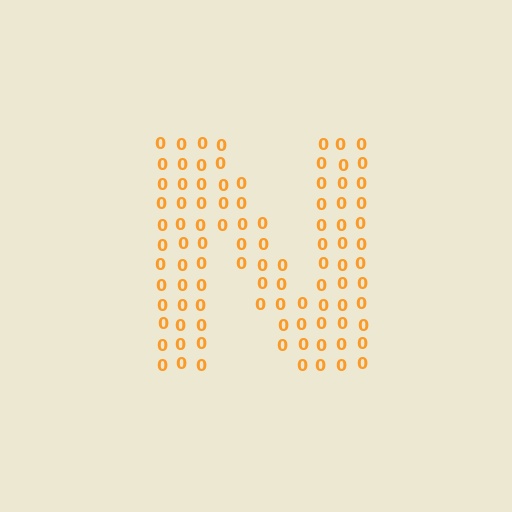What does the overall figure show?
The overall figure shows the letter N.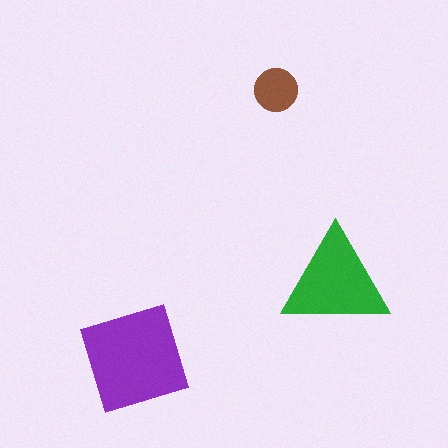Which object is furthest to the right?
The green triangle is rightmost.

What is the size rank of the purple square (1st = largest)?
1st.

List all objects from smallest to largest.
The brown circle, the green triangle, the purple square.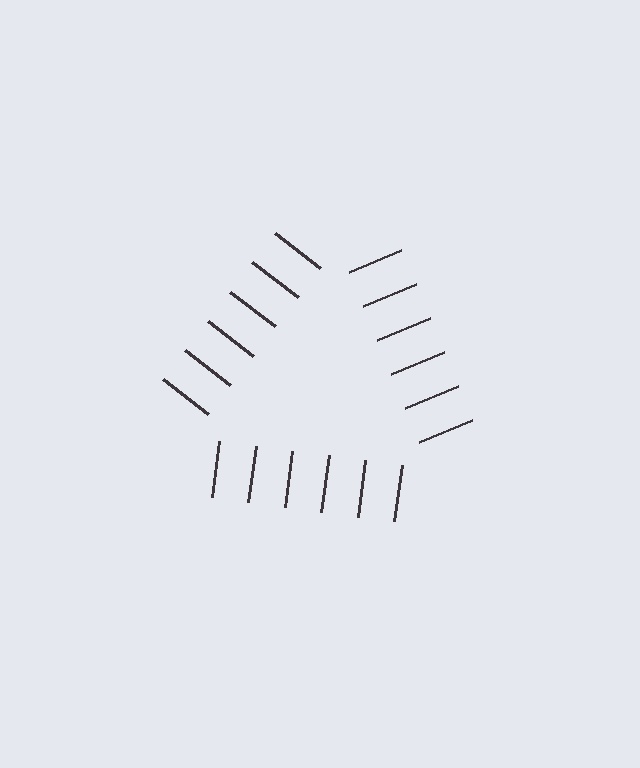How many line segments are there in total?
18 — 6 along each of the 3 edges.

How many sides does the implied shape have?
3 sides — the line-ends trace a triangle.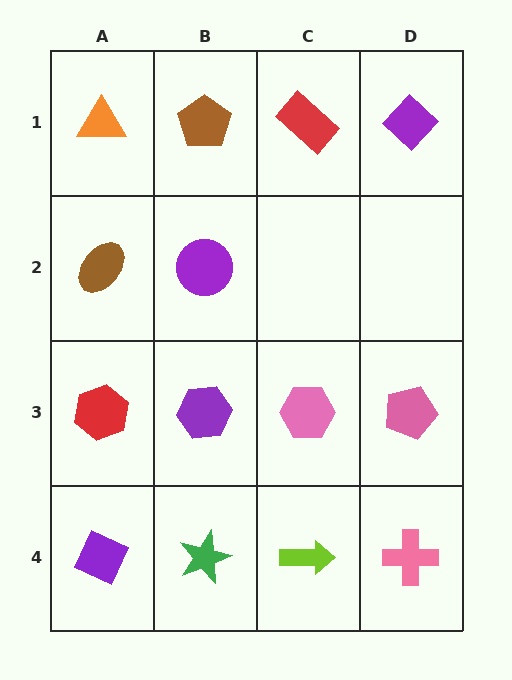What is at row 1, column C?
A red rectangle.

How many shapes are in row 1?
4 shapes.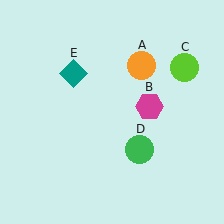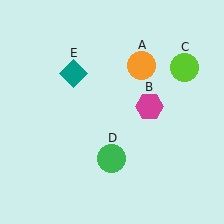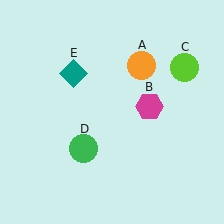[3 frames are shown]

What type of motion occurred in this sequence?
The green circle (object D) rotated clockwise around the center of the scene.